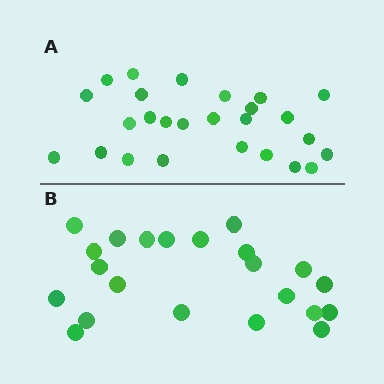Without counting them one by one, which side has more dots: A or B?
Region A (the top region) has more dots.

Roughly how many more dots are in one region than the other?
Region A has about 4 more dots than region B.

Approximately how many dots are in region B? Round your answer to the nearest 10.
About 20 dots. (The exact count is 22, which rounds to 20.)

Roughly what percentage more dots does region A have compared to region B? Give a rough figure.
About 20% more.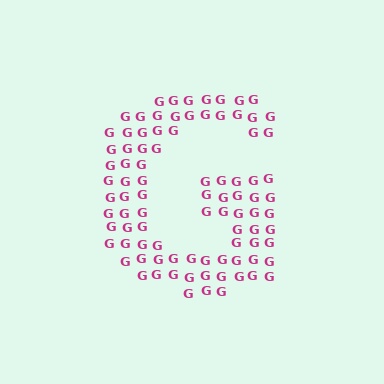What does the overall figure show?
The overall figure shows the letter G.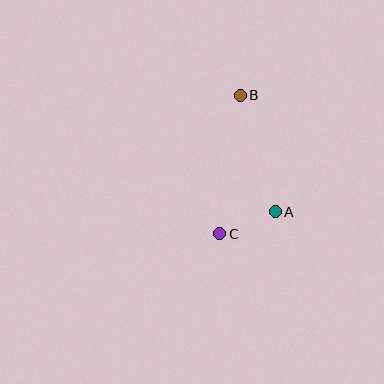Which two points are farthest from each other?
Points B and C are farthest from each other.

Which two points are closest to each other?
Points A and C are closest to each other.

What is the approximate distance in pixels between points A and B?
The distance between A and B is approximately 122 pixels.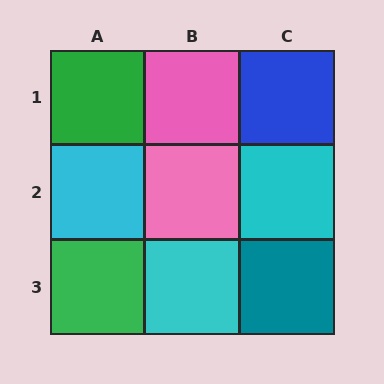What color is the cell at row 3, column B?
Cyan.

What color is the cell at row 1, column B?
Pink.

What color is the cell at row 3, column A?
Green.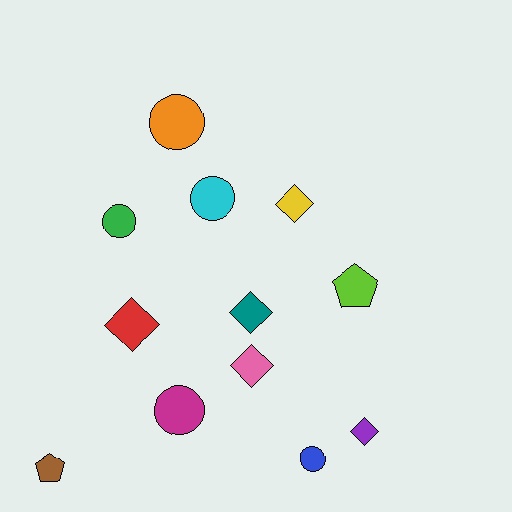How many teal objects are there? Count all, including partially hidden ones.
There is 1 teal object.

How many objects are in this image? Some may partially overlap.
There are 12 objects.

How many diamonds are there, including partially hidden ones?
There are 5 diamonds.